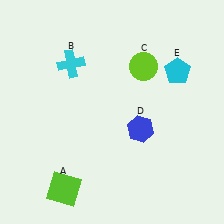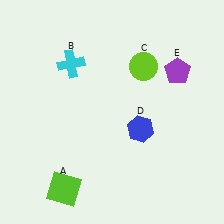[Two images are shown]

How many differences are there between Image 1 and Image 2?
There is 1 difference between the two images.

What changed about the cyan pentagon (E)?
In Image 1, E is cyan. In Image 2, it changed to purple.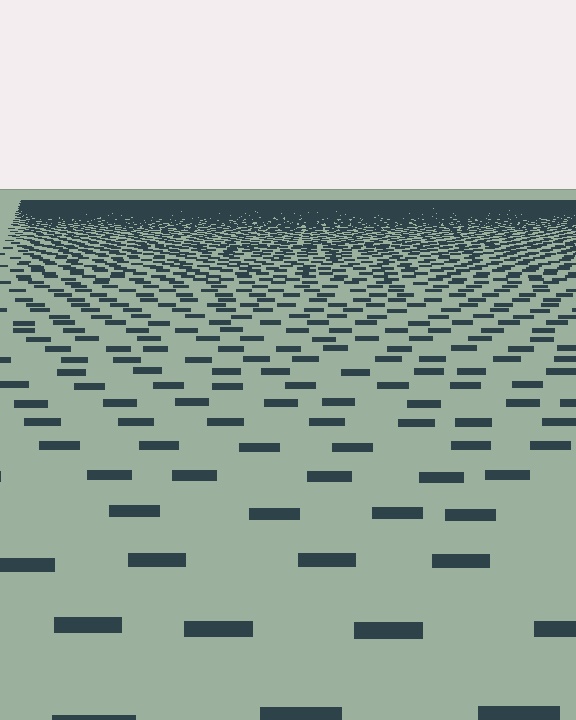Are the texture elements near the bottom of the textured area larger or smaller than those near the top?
Larger. Near the bottom, elements are closer to the viewer and appear at a bigger on-screen size.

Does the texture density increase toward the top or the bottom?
Density increases toward the top.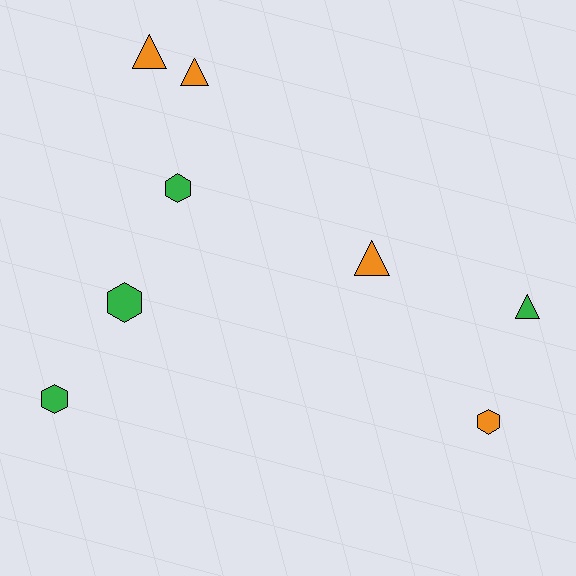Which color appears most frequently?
Orange, with 4 objects.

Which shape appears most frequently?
Hexagon, with 4 objects.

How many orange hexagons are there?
There is 1 orange hexagon.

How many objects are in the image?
There are 8 objects.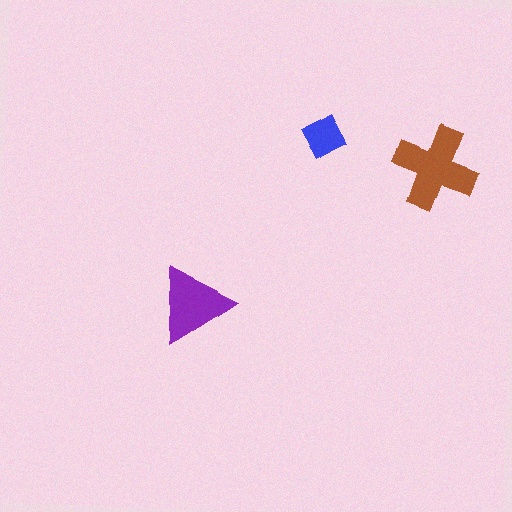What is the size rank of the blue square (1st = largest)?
3rd.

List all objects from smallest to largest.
The blue square, the purple triangle, the brown cross.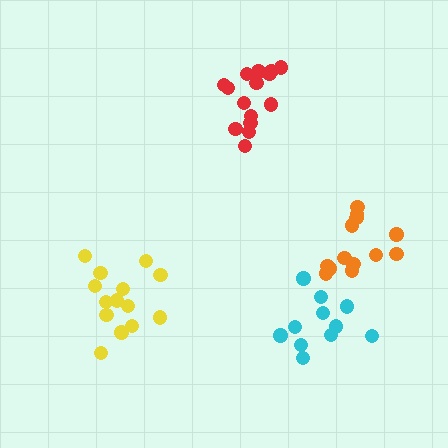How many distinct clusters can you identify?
There are 4 distinct clusters.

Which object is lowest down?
The cyan cluster is bottommost.